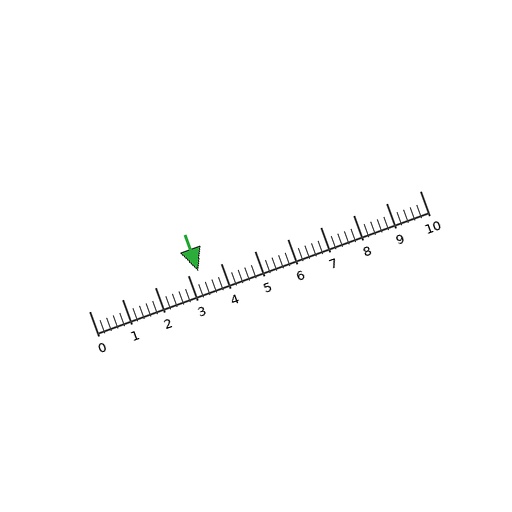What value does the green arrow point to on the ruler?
The green arrow points to approximately 3.3.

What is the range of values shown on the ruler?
The ruler shows values from 0 to 10.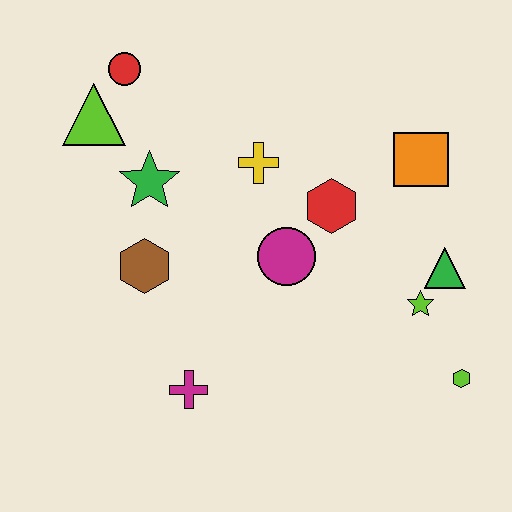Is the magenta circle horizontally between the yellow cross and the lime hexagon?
Yes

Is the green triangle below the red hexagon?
Yes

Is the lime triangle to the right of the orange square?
No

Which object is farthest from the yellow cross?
The lime hexagon is farthest from the yellow cross.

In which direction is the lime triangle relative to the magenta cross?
The lime triangle is above the magenta cross.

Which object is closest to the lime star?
The green triangle is closest to the lime star.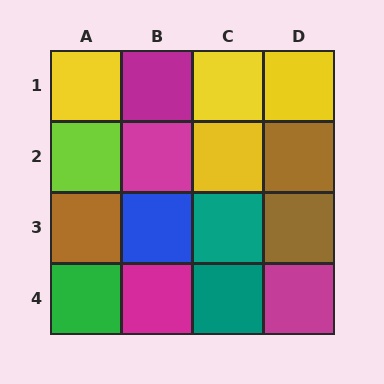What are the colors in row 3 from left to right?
Brown, blue, teal, brown.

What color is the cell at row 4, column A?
Green.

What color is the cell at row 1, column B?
Magenta.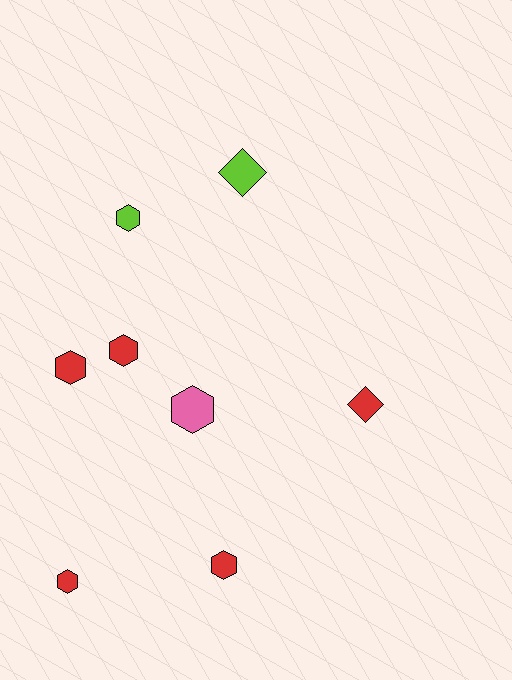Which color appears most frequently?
Red, with 5 objects.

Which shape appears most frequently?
Hexagon, with 6 objects.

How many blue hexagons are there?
There are no blue hexagons.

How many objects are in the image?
There are 8 objects.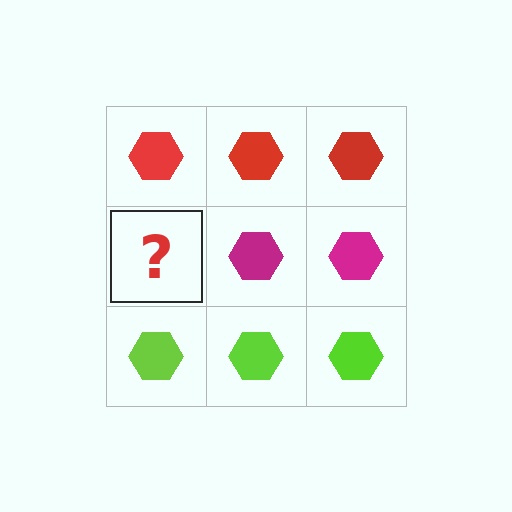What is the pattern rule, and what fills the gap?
The rule is that each row has a consistent color. The gap should be filled with a magenta hexagon.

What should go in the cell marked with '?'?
The missing cell should contain a magenta hexagon.